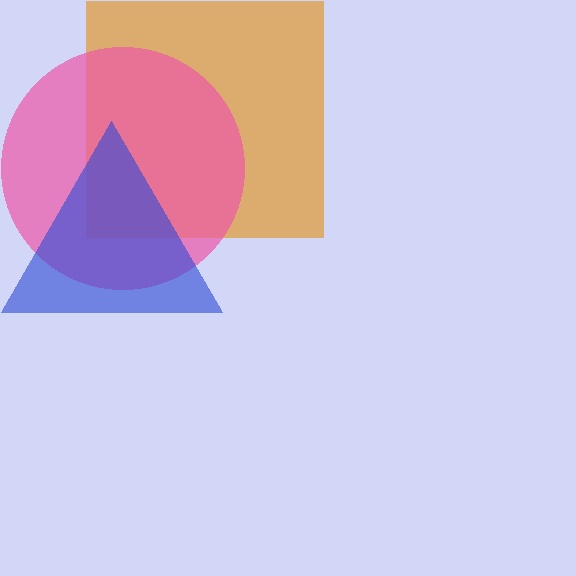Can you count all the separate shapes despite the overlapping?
Yes, there are 3 separate shapes.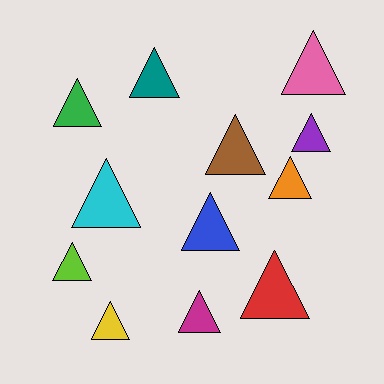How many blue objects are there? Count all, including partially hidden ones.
There is 1 blue object.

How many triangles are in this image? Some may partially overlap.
There are 12 triangles.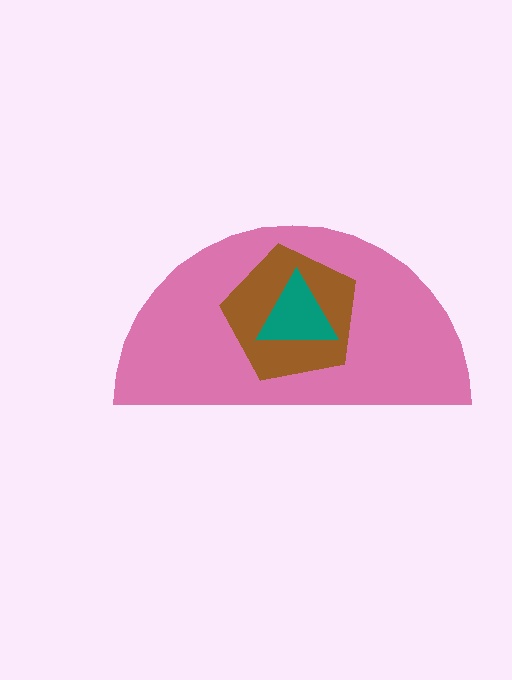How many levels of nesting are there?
3.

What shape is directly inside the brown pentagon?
The teal triangle.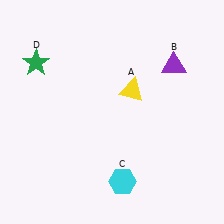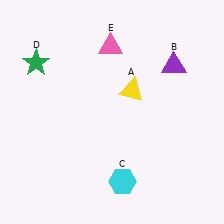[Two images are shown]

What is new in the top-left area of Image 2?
A pink triangle (E) was added in the top-left area of Image 2.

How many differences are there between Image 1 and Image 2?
There is 1 difference between the two images.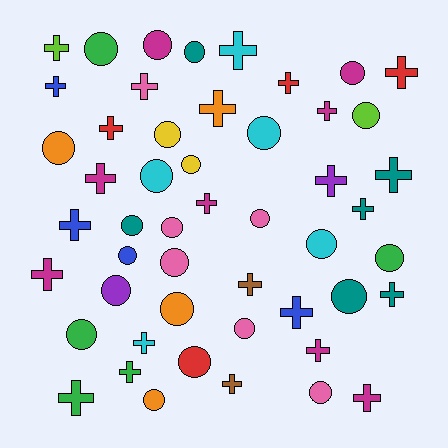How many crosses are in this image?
There are 25 crosses.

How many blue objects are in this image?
There are 4 blue objects.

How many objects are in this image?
There are 50 objects.